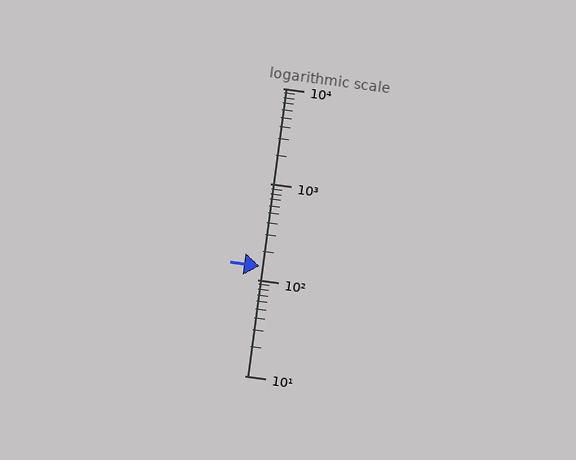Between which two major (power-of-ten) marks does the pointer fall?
The pointer is between 100 and 1000.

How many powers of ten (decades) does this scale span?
The scale spans 3 decades, from 10 to 10000.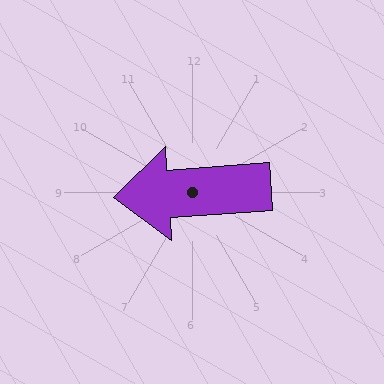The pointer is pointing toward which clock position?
Roughly 9 o'clock.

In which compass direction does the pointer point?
West.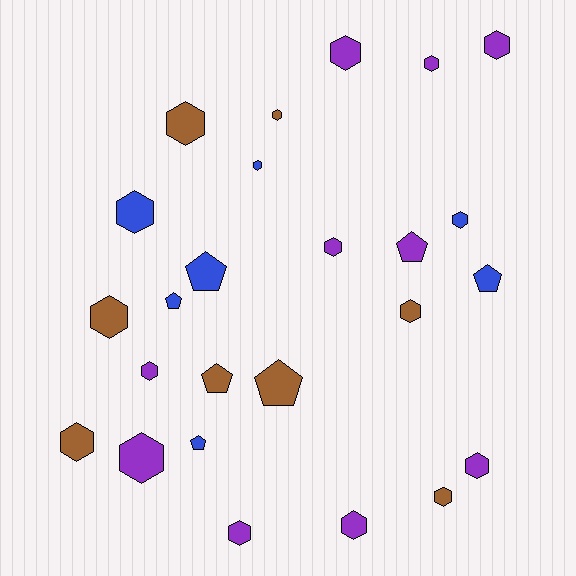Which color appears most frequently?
Purple, with 10 objects.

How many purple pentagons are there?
There is 1 purple pentagon.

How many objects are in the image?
There are 25 objects.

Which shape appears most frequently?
Hexagon, with 18 objects.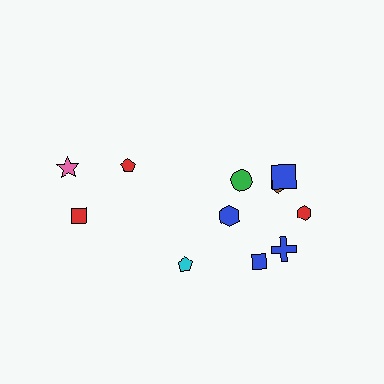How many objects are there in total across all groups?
There are 12 objects.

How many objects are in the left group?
There are 4 objects.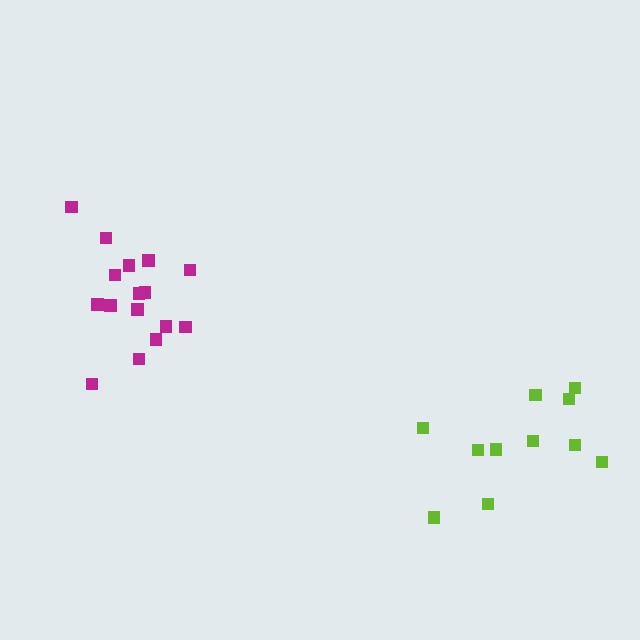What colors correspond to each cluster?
The clusters are colored: lime, magenta.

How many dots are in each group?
Group 1: 11 dots, Group 2: 16 dots (27 total).